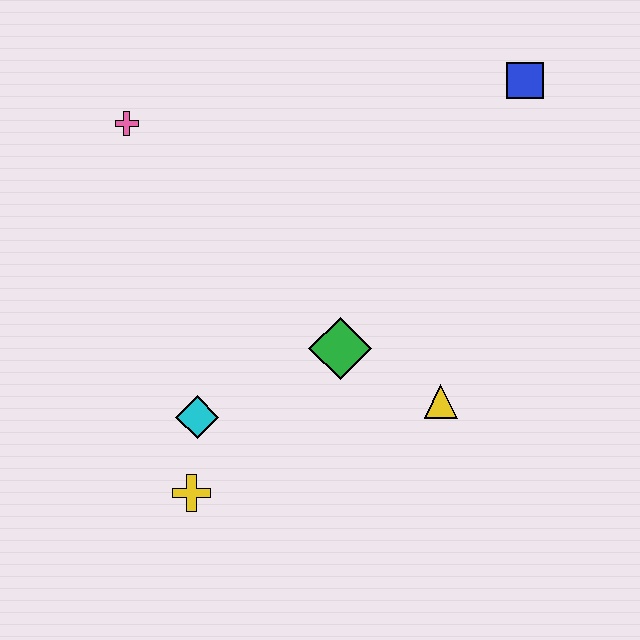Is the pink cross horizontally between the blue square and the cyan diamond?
No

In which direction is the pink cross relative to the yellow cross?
The pink cross is above the yellow cross.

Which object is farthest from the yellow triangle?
The pink cross is farthest from the yellow triangle.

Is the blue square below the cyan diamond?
No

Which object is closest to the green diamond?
The yellow triangle is closest to the green diamond.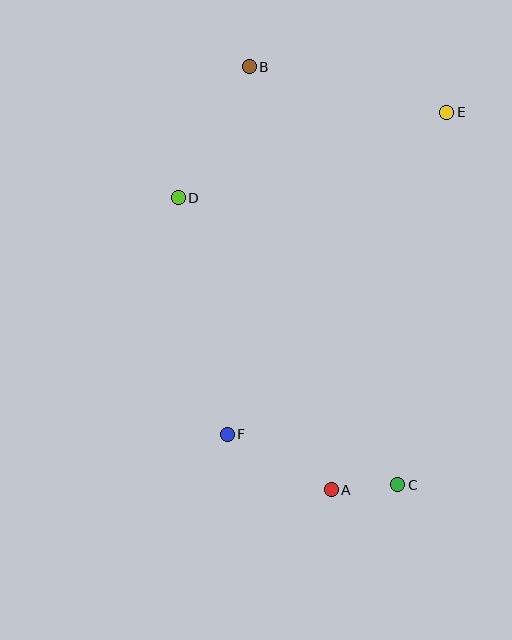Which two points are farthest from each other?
Points B and C are farthest from each other.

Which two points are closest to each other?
Points A and C are closest to each other.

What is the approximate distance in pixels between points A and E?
The distance between A and E is approximately 395 pixels.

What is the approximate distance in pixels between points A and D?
The distance between A and D is approximately 330 pixels.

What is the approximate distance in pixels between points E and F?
The distance between E and F is approximately 390 pixels.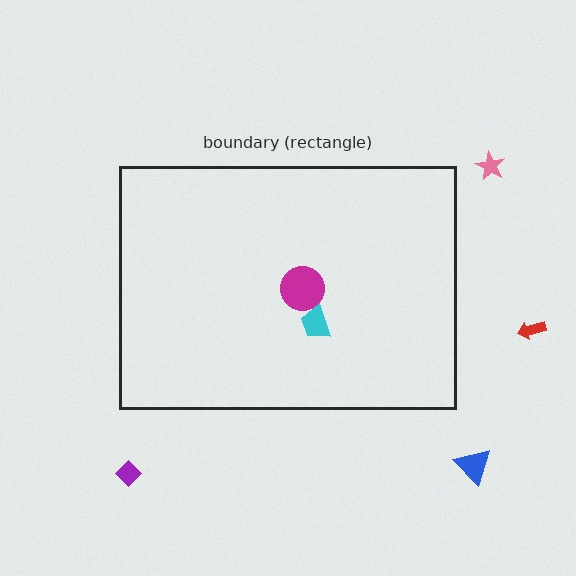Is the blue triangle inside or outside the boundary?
Outside.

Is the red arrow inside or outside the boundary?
Outside.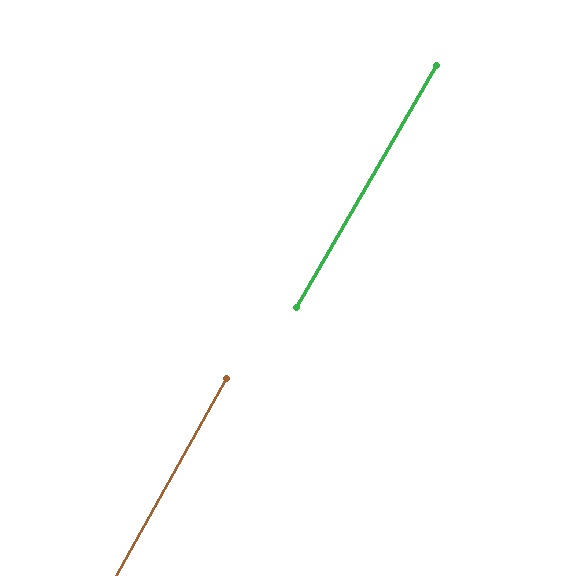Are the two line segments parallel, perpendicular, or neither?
Parallel — their directions differ by only 1.0°.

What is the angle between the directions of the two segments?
Approximately 1 degree.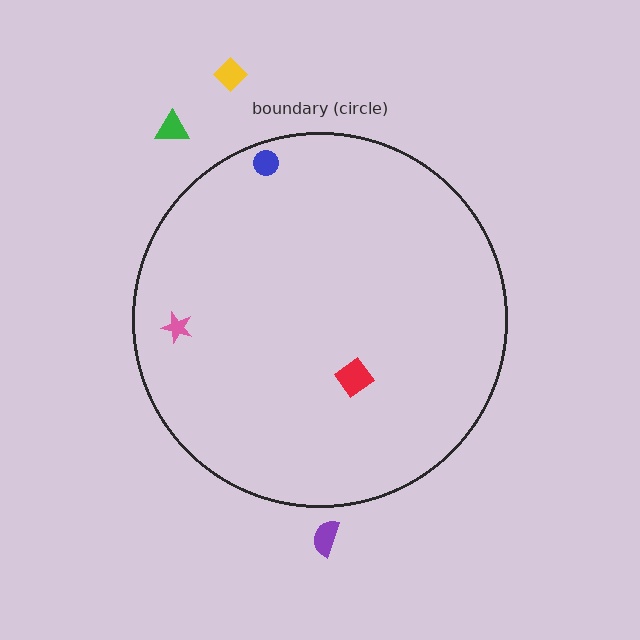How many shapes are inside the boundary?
3 inside, 3 outside.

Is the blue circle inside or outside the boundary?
Inside.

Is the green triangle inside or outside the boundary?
Outside.